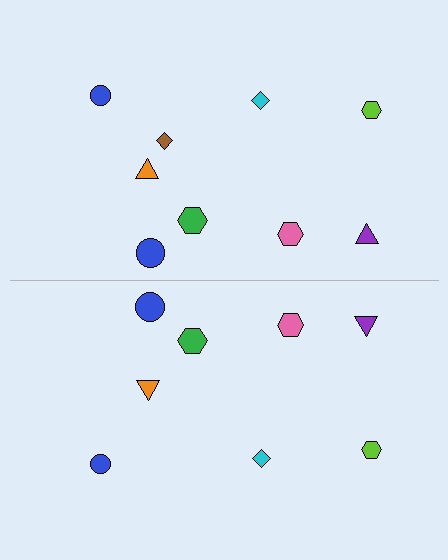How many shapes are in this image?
There are 17 shapes in this image.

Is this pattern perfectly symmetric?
No, the pattern is not perfectly symmetric. A brown diamond is missing from the bottom side.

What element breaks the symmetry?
A brown diamond is missing from the bottom side.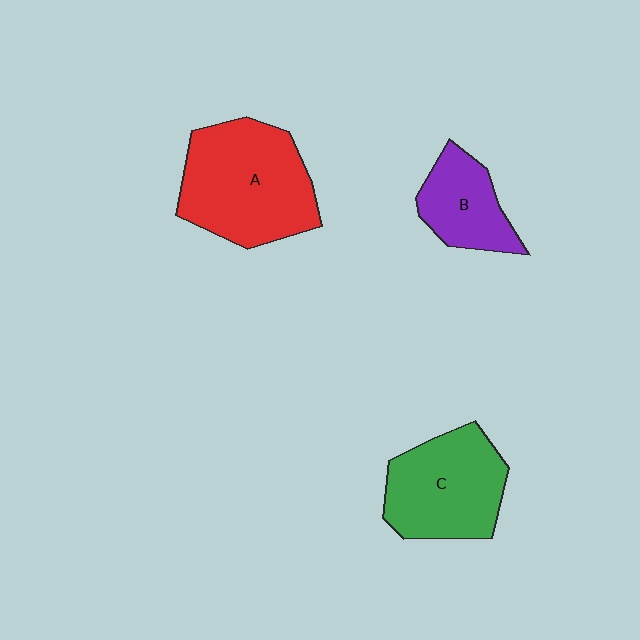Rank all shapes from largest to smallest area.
From largest to smallest: A (red), C (green), B (purple).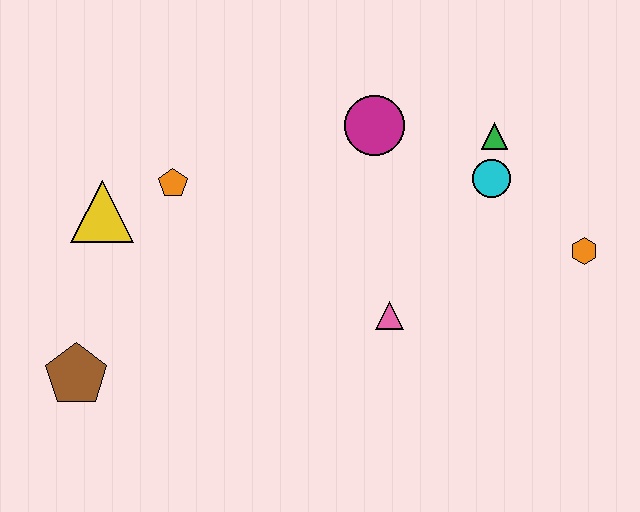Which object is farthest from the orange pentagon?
The orange hexagon is farthest from the orange pentagon.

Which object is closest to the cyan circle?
The green triangle is closest to the cyan circle.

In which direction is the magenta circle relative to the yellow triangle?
The magenta circle is to the right of the yellow triangle.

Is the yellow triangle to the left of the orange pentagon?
Yes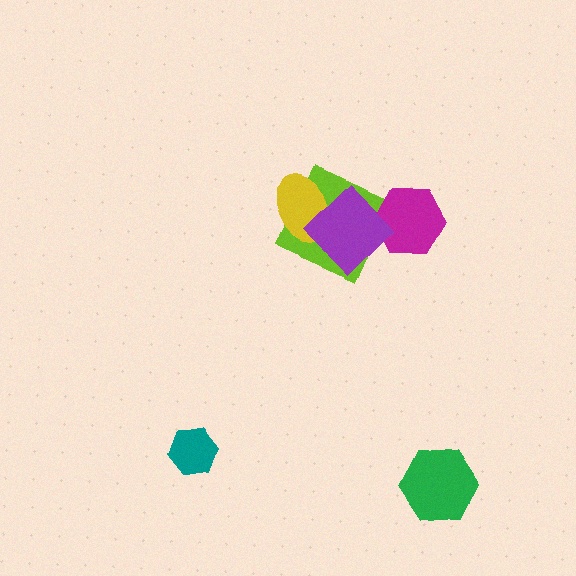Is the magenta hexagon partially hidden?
Yes, it is partially covered by another shape.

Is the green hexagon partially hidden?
No, no other shape covers it.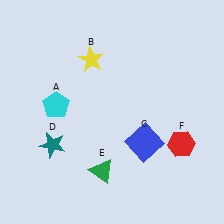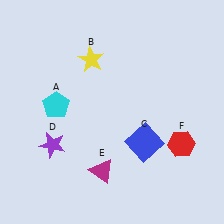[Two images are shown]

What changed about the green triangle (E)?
In Image 1, E is green. In Image 2, it changed to magenta.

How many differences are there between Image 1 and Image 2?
There are 2 differences between the two images.